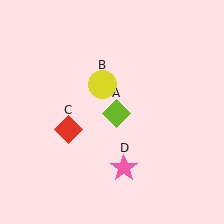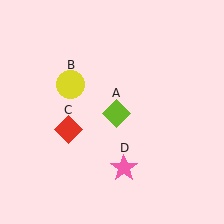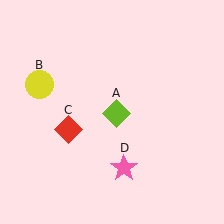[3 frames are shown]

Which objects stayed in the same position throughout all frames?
Lime diamond (object A) and red diamond (object C) and pink star (object D) remained stationary.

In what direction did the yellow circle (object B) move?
The yellow circle (object B) moved left.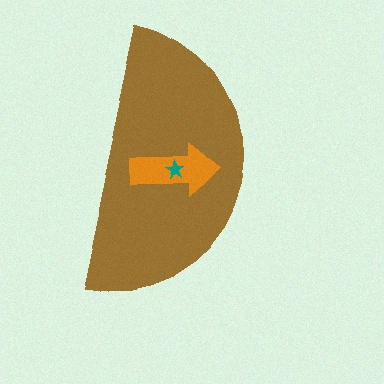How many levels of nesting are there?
3.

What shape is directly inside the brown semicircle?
The orange arrow.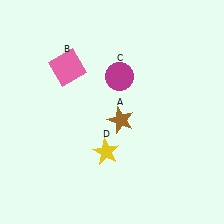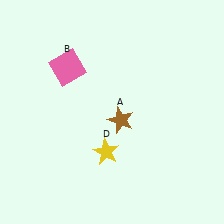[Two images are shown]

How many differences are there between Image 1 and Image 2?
There is 1 difference between the two images.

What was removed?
The magenta circle (C) was removed in Image 2.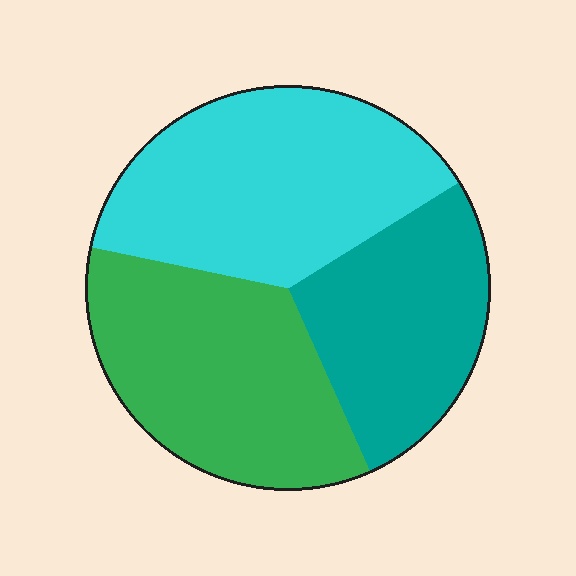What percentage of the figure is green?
Green covers around 35% of the figure.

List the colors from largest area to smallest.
From largest to smallest: cyan, green, teal.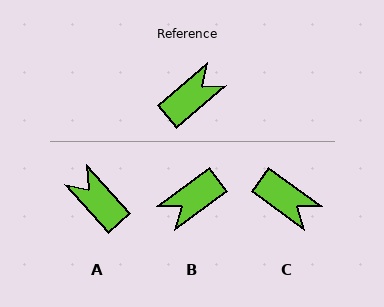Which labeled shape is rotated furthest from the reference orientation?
B, about 176 degrees away.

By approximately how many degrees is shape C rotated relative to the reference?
Approximately 77 degrees clockwise.